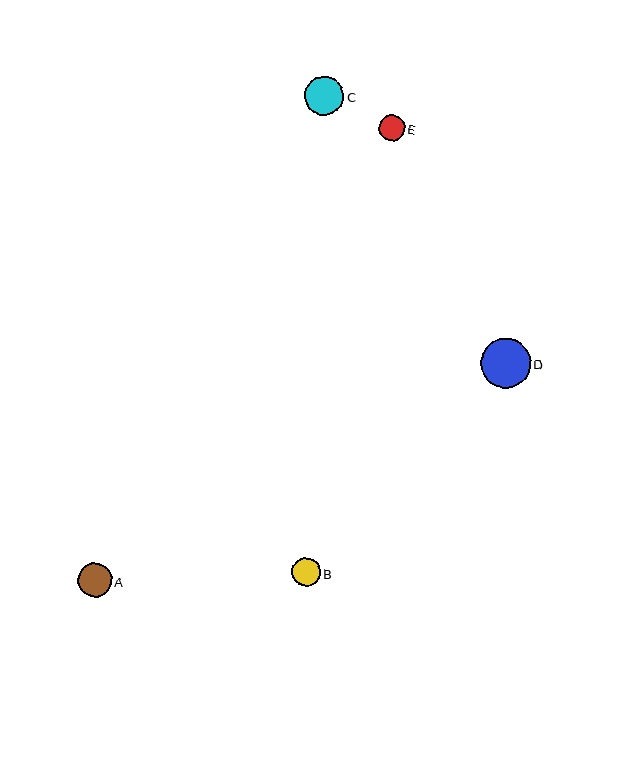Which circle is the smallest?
Circle E is the smallest with a size of approximately 26 pixels.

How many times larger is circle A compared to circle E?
Circle A is approximately 1.3 times the size of circle E.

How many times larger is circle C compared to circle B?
Circle C is approximately 1.4 times the size of circle B.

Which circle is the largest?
Circle D is the largest with a size of approximately 50 pixels.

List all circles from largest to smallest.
From largest to smallest: D, C, A, B, E.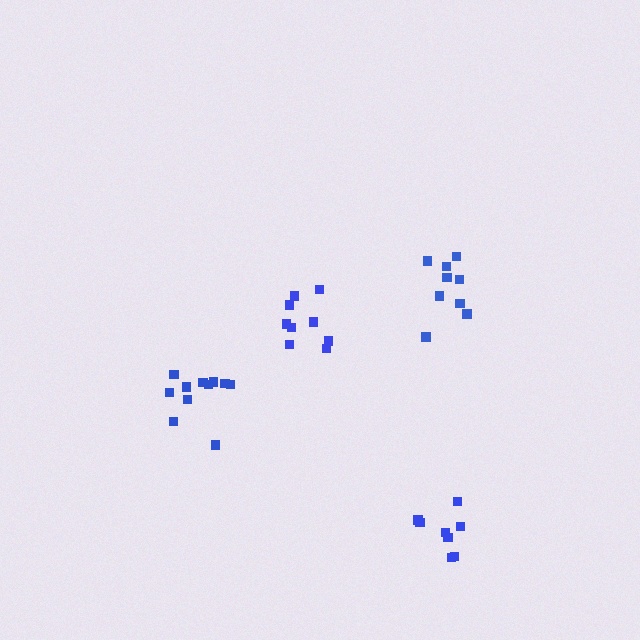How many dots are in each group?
Group 1: 11 dots, Group 2: 9 dots, Group 3: 8 dots, Group 4: 9 dots (37 total).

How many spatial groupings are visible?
There are 4 spatial groupings.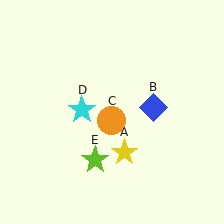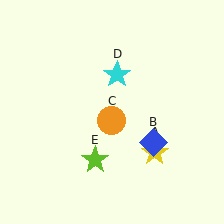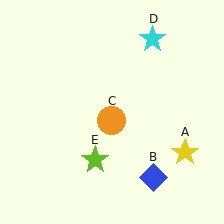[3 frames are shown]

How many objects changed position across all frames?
3 objects changed position: yellow star (object A), blue diamond (object B), cyan star (object D).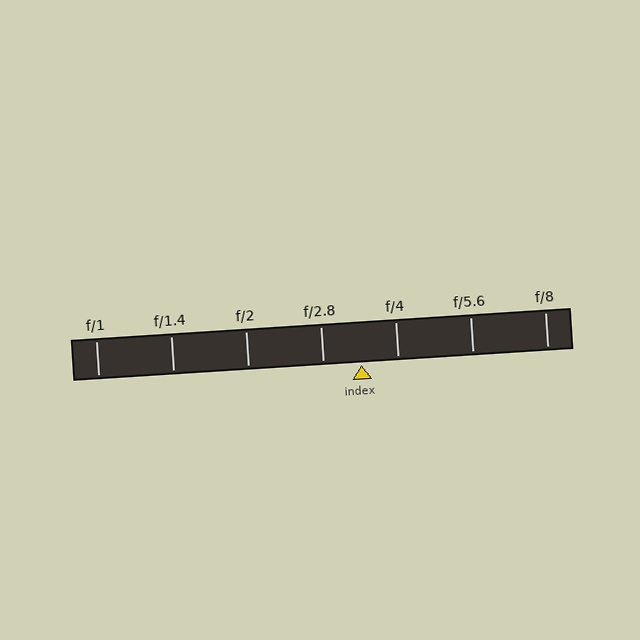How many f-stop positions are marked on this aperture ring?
There are 7 f-stop positions marked.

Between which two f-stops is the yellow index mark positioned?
The index mark is between f/2.8 and f/4.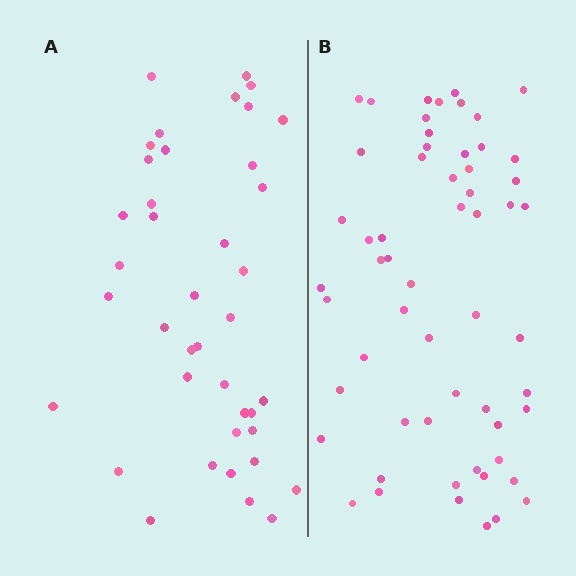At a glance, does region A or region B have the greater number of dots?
Region B (the right region) has more dots.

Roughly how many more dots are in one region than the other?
Region B has approximately 20 more dots than region A.